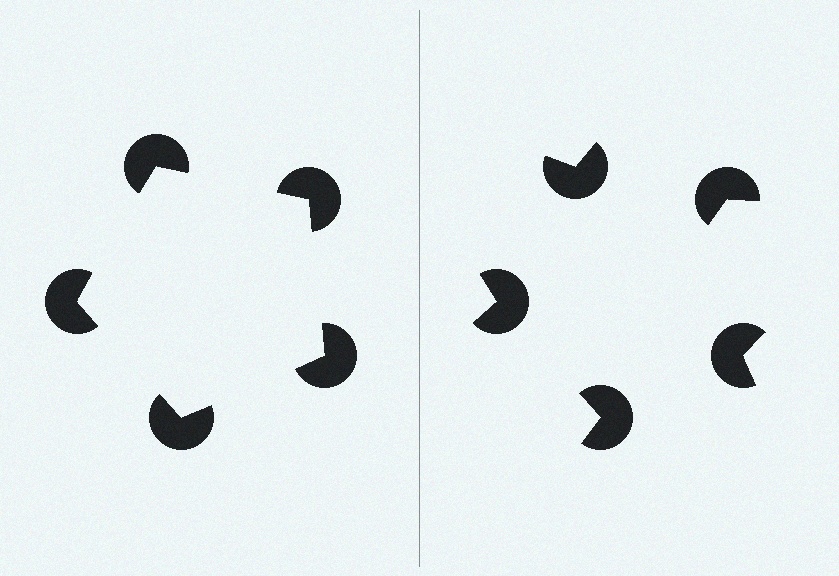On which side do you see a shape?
An illusory pentagon appears on the left side. On the right side the wedge cuts are rotated, so no coherent shape forms.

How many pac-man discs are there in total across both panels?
10 — 5 on each side.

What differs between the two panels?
The pac-man discs are positioned identically on both sides; only the wedge orientations differ. On the left they align to a pentagon; on the right they are misaligned.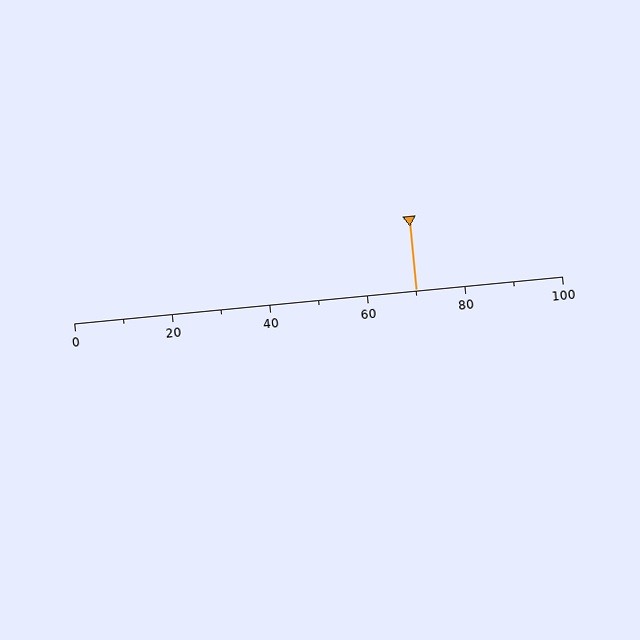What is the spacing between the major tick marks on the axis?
The major ticks are spaced 20 apart.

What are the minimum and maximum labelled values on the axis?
The axis runs from 0 to 100.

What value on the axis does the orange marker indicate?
The marker indicates approximately 70.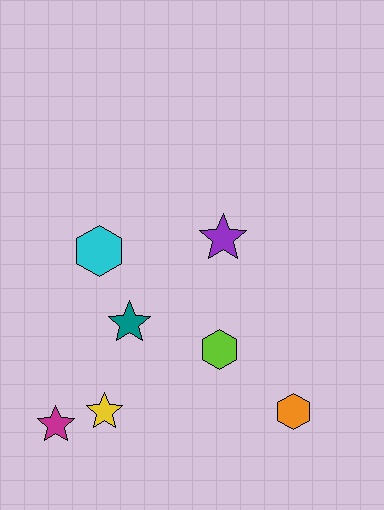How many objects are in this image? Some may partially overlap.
There are 7 objects.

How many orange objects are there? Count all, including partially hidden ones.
There is 1 orange object.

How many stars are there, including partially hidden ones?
There are 4 stars.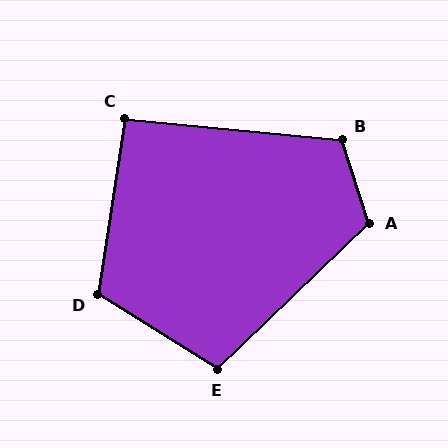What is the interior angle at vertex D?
Approximately 113 degrees (obtuse).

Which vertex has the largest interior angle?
A, at approximately 116 degrees.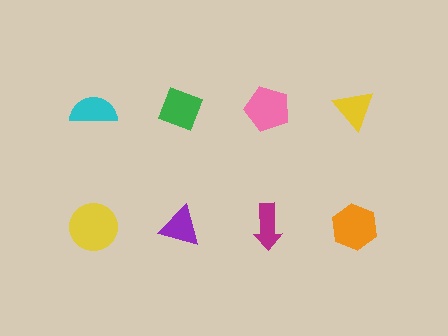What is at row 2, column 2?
A purple triangle.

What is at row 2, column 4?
An orange hexagon.